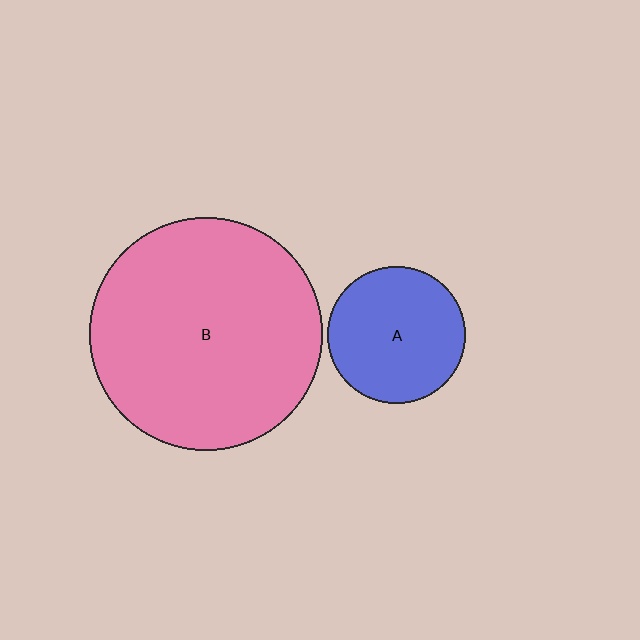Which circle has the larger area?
Circle B (pink).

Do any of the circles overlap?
No, none of the circles overlap.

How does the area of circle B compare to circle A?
Approximately 2.9 times.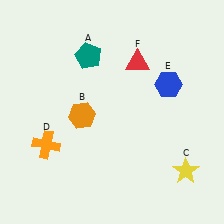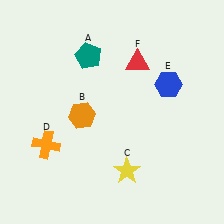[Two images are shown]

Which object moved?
The yellow star (C) moved left.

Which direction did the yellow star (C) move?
The yellow star (C) moved left.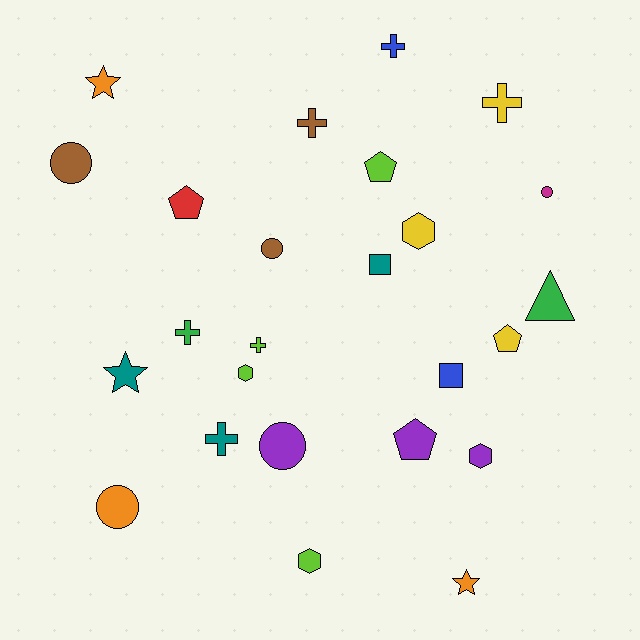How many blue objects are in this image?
There are 2 blue objects.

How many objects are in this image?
There are 25 objects.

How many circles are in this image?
There are 5 circles.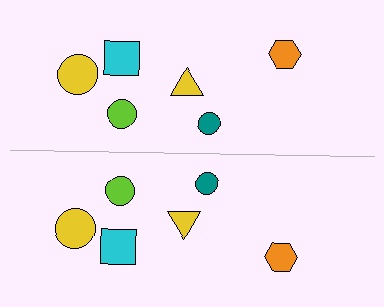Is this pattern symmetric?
Yes, this pattern has bilateral (reflection) symmetry.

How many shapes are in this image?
There are 12 shapes in this image.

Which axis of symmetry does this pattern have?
The pattern has a horizontal axis of symmetry running through the center of the image.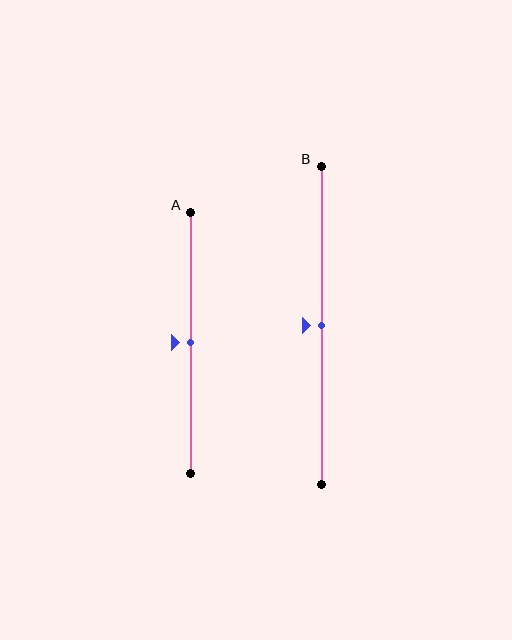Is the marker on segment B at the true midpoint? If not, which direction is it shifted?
Yes, the marker on segment B is at the true midpoint.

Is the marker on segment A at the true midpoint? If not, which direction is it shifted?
Yes, the marker on segment A is at the true midpoint.